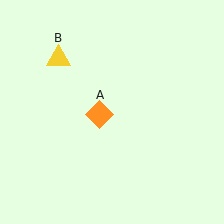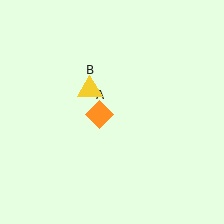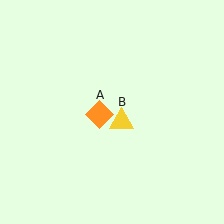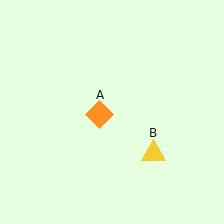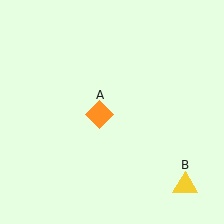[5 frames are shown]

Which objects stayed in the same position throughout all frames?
Orange diamond (object A) remained stationary.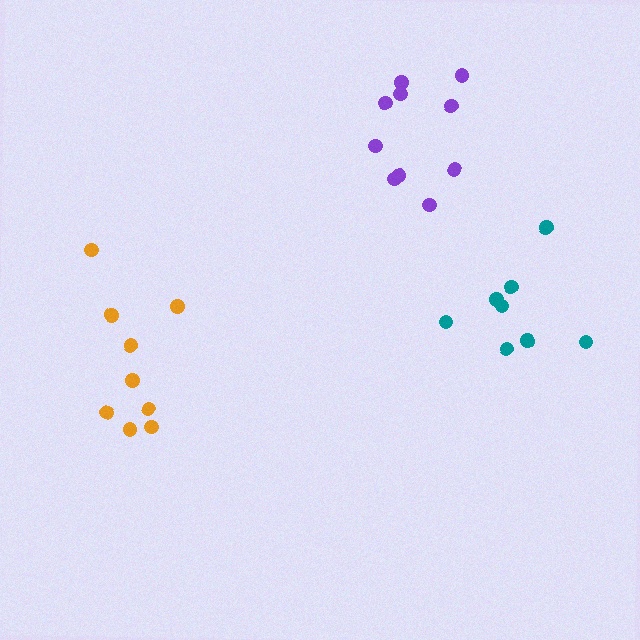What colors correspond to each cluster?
The clusters are colored: orange, teal, purple.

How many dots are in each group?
Group 1: 9 dots, Group 2: 8 dots, Group 3: 10 dots (27 total).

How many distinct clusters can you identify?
There are 3 distinct clusters.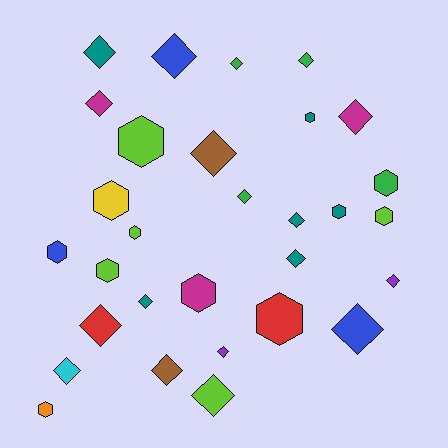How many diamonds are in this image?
There are 18 diamonds.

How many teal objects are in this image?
There are 6 teal objects.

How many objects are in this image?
There are 30 objects.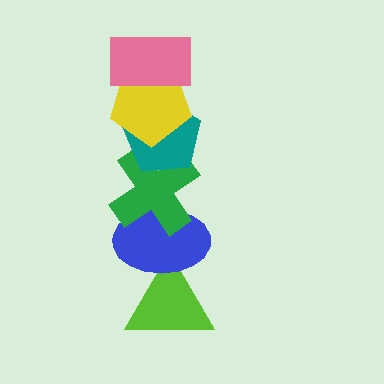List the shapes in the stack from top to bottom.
From top to bottom: the pink rectangle, the yellow pentagon, the teal pentagon, the green cross, the blue ellipse, the lime triangle.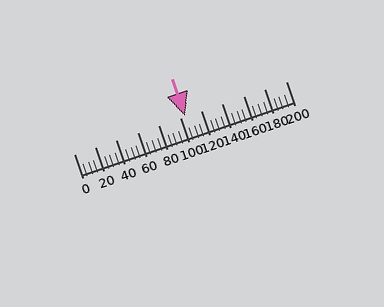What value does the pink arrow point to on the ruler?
The pink arrow points to approximately 105.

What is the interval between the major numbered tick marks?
The major tick marks are spaced 20 units apart.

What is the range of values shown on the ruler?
The ruler shows values from 0 to 200.